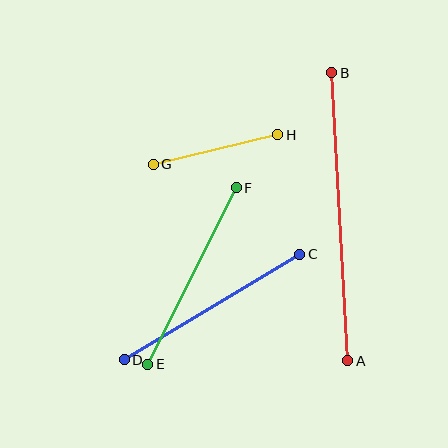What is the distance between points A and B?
The distance is approximately 288 pixels.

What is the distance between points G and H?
The distance is approximately 128 pixels.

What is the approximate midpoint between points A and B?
The midpoint is at approximately (340, 217) pixels.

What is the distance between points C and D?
The distance is approximately 204 pixels.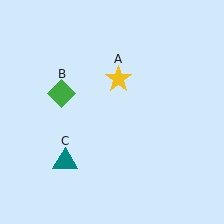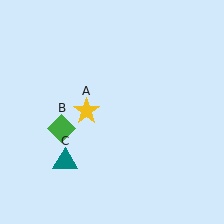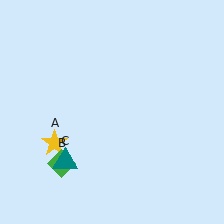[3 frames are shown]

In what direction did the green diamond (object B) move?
The green diamond (object B) moved down.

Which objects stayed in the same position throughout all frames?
Teal triangle (object C) remained stationary.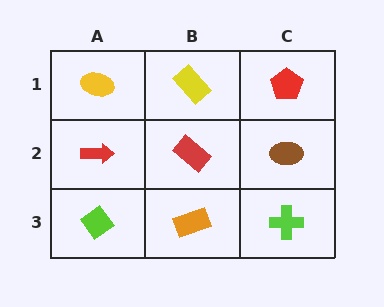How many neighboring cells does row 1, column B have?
3.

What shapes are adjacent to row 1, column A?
A red arrow (row 2, column A), a yellow rectangle (row 1, column B).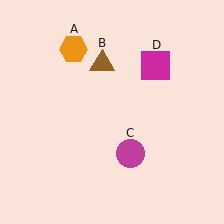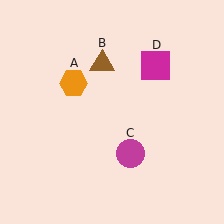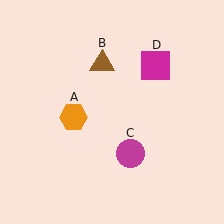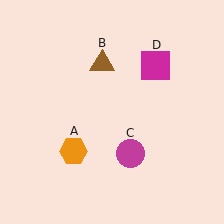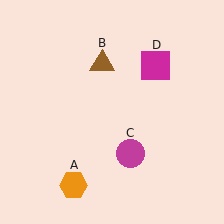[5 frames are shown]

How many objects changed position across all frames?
1 object changed position: orange hexagon (object A).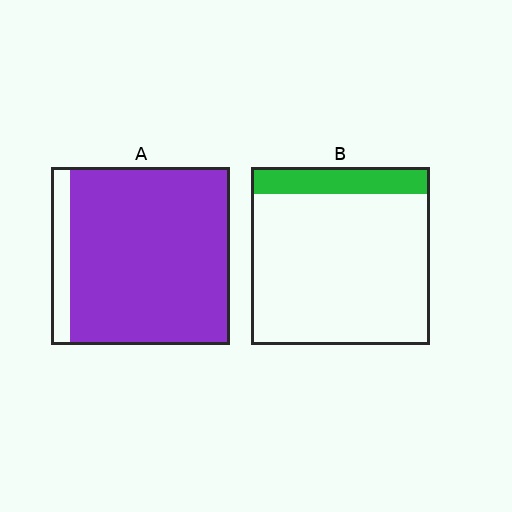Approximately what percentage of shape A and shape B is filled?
A is approximately 90% and B is approximately 15%.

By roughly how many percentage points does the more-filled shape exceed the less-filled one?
By roughly 75 percentage points (A over B).